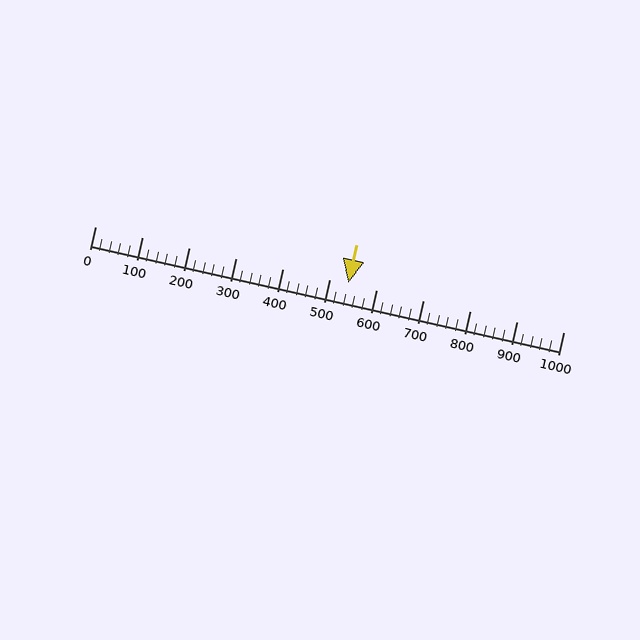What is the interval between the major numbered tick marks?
The major tick marks are spaced 100 units apart.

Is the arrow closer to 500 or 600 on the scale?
The arrow is closer to 500.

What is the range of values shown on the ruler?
The ruler shows values from 0 to 1000.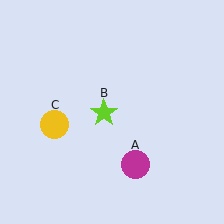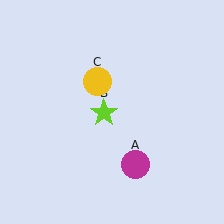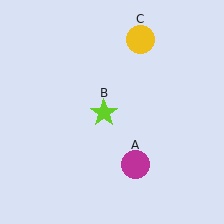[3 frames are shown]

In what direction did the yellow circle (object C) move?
The yellow circle (object C) moved up and to the right.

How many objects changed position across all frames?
1 object changed position: yellow circle (object C).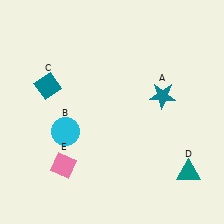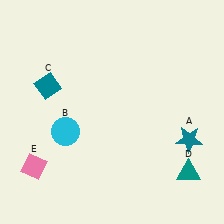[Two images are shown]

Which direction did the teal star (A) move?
The teal star (A) moved down.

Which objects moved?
The objects that moved are: the teal star (A), the pink diamond (E).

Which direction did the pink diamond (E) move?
The pink diamond (E) moved left.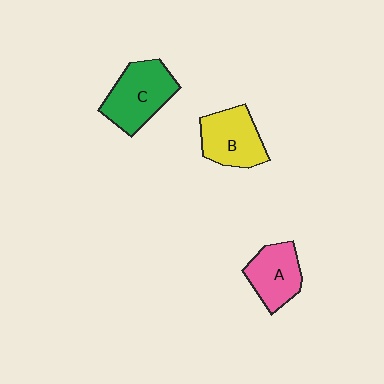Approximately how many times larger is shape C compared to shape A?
Approximately 1.3 times.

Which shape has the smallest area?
Shape A (pink).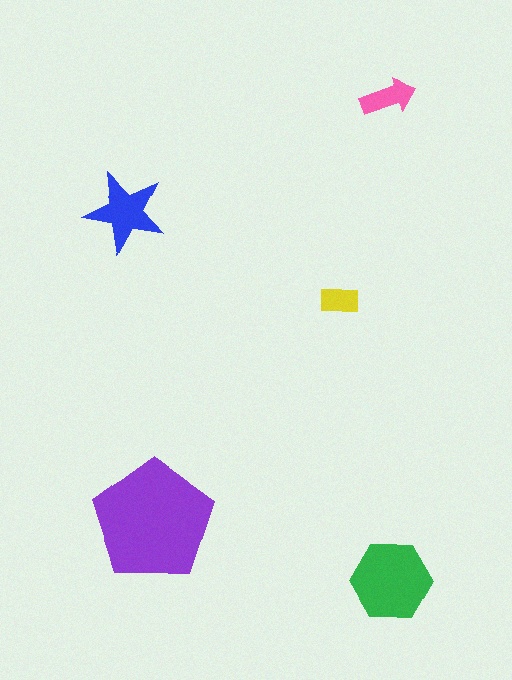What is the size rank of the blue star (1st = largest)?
3rd.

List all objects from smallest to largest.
The yellow rectangle, the pink arrow, the blue star, the green hexagon, the purple pentagon.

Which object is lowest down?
The green hexagon is bottommost.